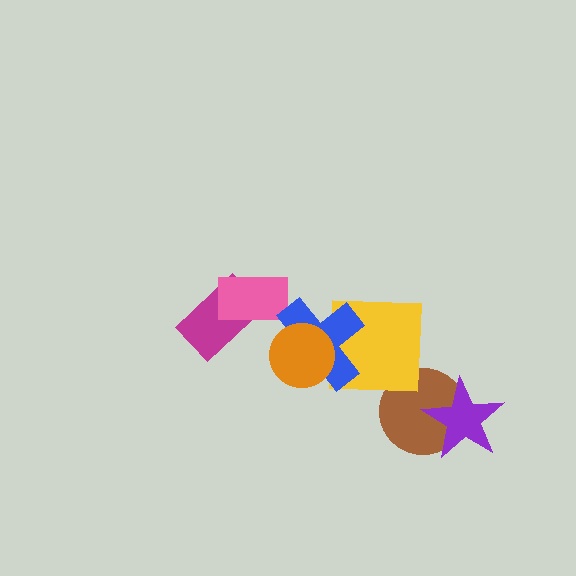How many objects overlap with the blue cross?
2 objects overlap with the blue cross.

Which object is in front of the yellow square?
The blue cross is in front of the yellow square.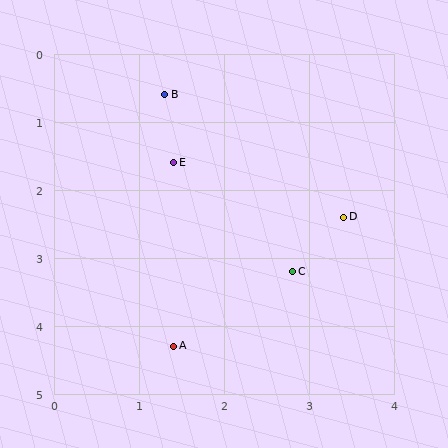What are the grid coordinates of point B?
Point B is at approximately (1.3, 0.6).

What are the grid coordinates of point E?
Point E is at approximately (1.4, 1.6).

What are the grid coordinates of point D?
Point D is at approximately (3.4, 2.4).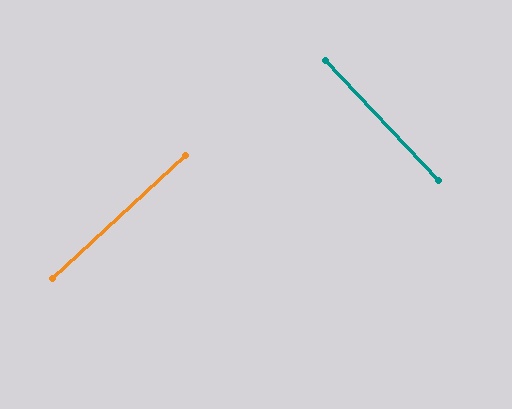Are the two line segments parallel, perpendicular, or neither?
Perpendicular — they meet at approximately 89°.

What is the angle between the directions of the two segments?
Approximately 89 degrees.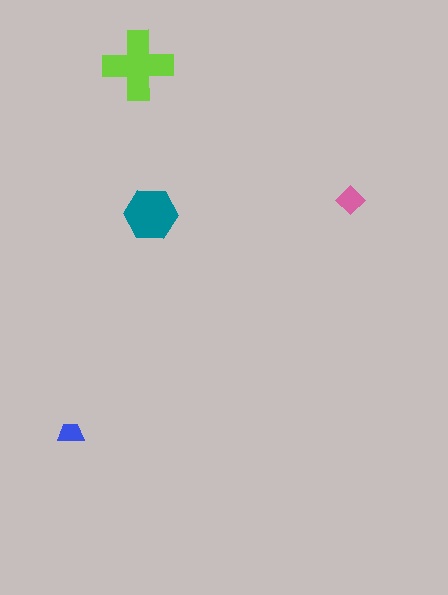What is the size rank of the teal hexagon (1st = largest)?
2nd.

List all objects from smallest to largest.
The blue trapezoid, the pink diamond, the teal hexagon, the lime cross.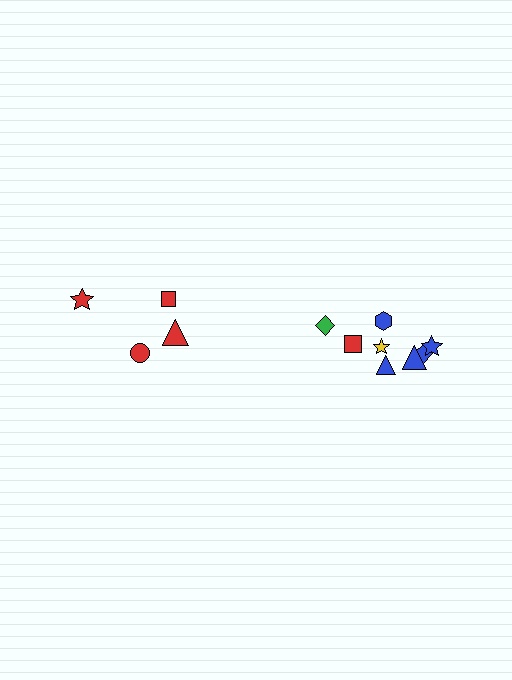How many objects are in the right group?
There are 8 objects.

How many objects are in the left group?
There are 4 objects.